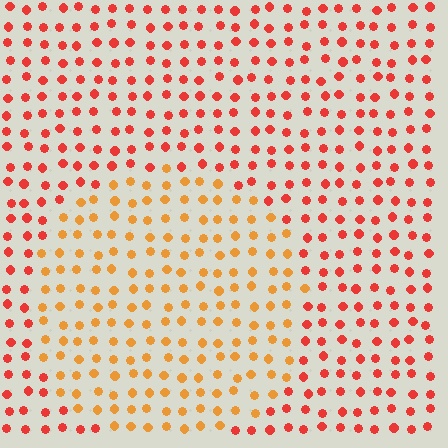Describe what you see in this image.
The image is filled with small red elements in a uniform arrangement. A circle-shaped region is visible where the elements are tinted to a slightly different hue, forming a subtle color boundary.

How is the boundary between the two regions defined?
The boundary is defined purely by a slight shift in hue (about 32 degrees). Spacing, size, and orientation are identical on both sides.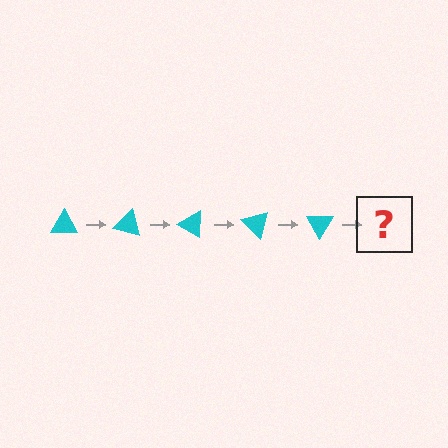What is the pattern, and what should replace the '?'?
The pattern is that the triangle rotates 15 degrees each step. The '?' should be a cyan triangle rotated 75 degrees.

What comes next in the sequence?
The next element should be a cyan triangle rotated 75 degrees.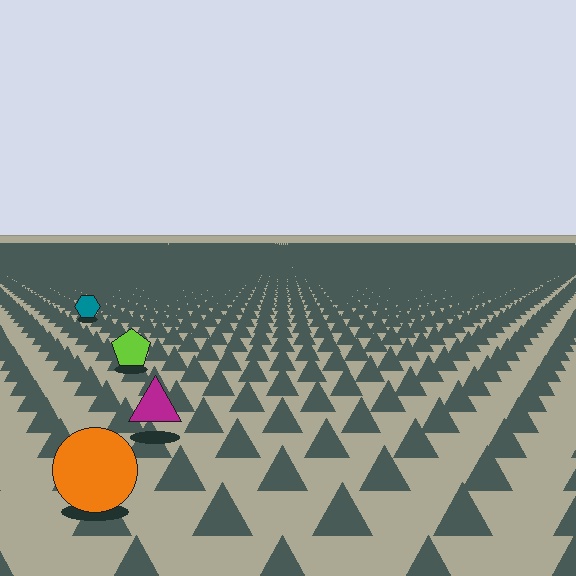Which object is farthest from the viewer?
The teal hexagon is farthest from the viewer. It appears smaller and the ground texture around it is denser.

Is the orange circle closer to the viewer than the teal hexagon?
Yes. The orange circle is closer — you can tell from the texture gradient: the ground texture is coarser near it.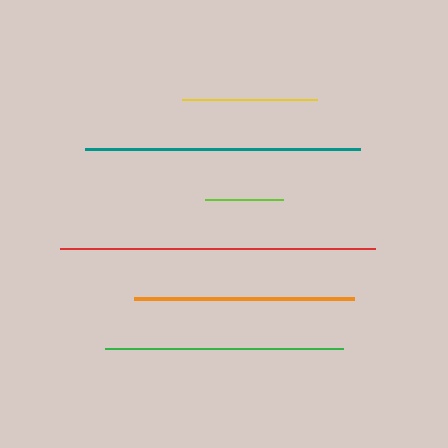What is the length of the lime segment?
The lime segment is approximately 78 pixels long.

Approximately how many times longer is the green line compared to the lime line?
The green line is approximately 3.0 times the length of the lime line.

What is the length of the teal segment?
The teal segment is approximately 275 pixels long.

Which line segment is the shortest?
The lime line is the shortest at approximately 78 pixels.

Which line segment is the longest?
The red line is the longest at approximately 315 pixels.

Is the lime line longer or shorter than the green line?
The green line is longer than the lime line.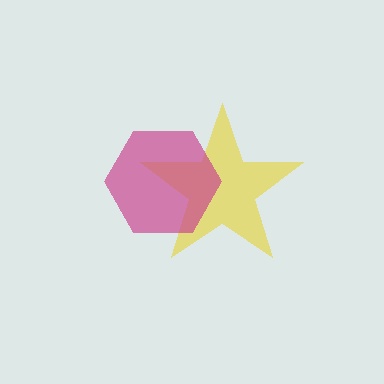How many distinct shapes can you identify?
There are 2 distinct shapes: a yellow star, a magenta hexagon.